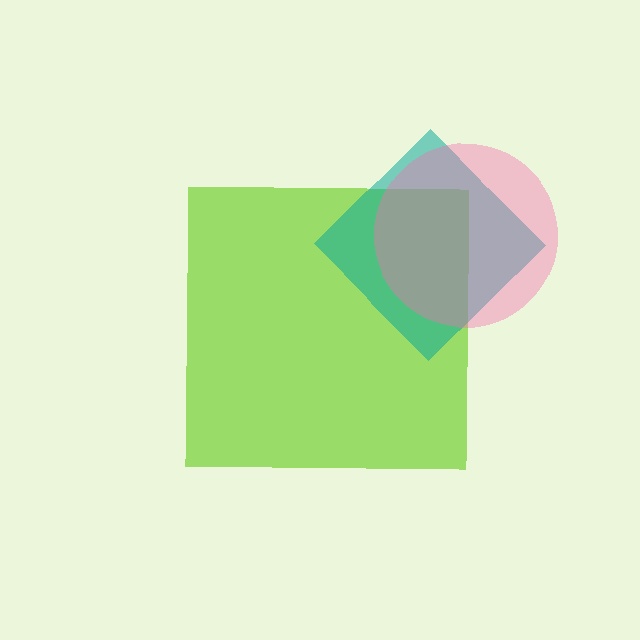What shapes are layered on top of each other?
The layered shapes are: a lime square, a teal diamond, a pink circle.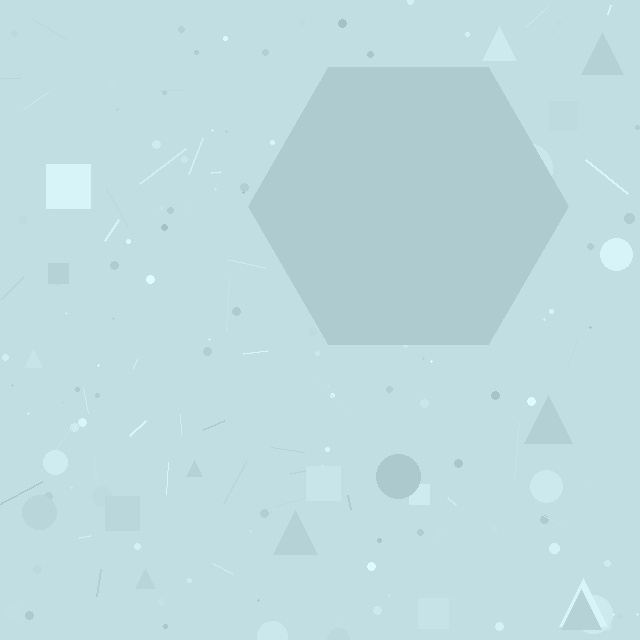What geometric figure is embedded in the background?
A hexagon is embedded in the background.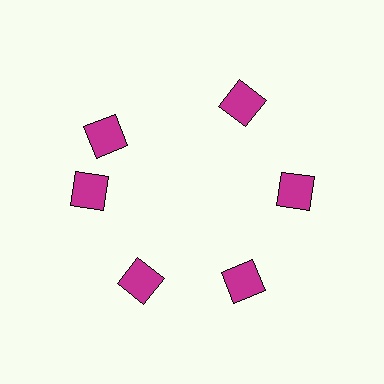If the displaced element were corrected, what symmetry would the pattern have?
It would have 6-fold rotational symmetry — the pattern would map onto itself every 60 degrees.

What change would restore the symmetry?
The symmetry would be restored by rotating it back into even spacing with its neighbors so that all 6 diamonds sit at equal angles and equal distance from the center.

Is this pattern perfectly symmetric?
No. The 6 magenta diamonds are arranged in a ring, but one element near the 11 o'clock position is rotated out of alignment along the ring, breaking the 6-fold rotational symmetry.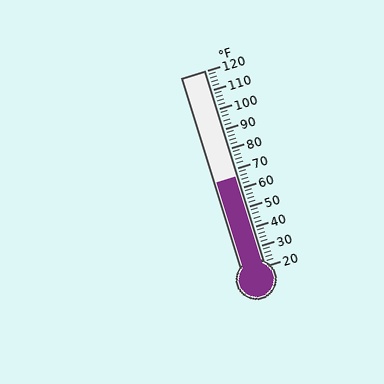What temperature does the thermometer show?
The thermometer shows approximately 66°F.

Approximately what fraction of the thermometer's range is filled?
The thermometer is filled to approximately 45% of its range.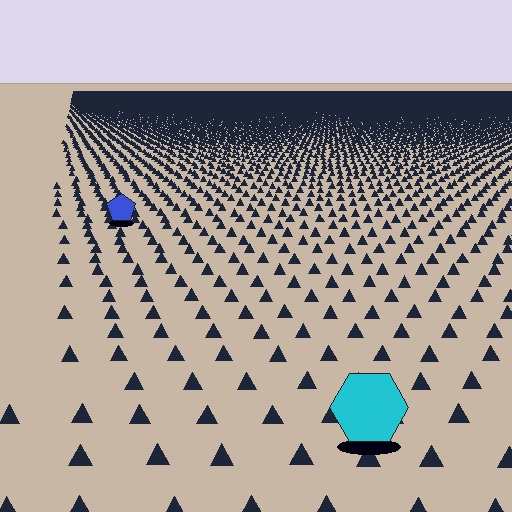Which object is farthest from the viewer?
The blue pentagon is farthest from the viewer. It appears smaller and the ground texture around it is denser.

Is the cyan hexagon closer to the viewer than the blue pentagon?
Yes. The cyan hexagon is closer — you can tell from the texture gradient: the ground texture is coarser near it.